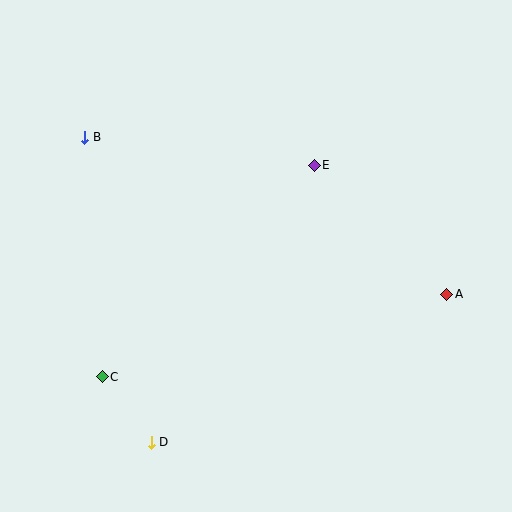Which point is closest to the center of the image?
Point E at (314, 165) is closest to the center.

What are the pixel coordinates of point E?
Point E is at (314, 165).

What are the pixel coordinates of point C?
Point C is at (102, 377).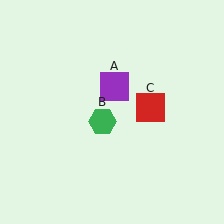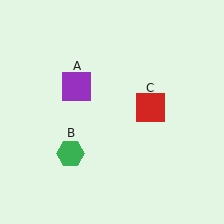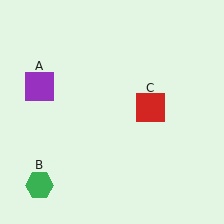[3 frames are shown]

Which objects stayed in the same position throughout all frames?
Red square (object C) remained stationary.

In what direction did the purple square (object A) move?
The purple square (object A) moved left.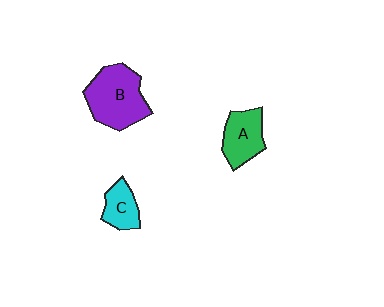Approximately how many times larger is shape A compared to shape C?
Approximately 1.4 times.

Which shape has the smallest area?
Shape C (cyan).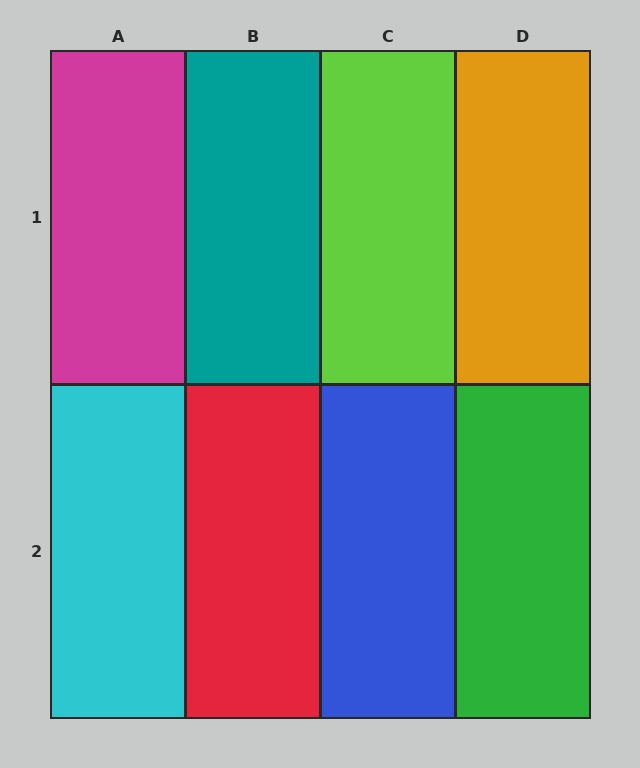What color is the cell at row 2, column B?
Red.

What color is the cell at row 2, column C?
Blue.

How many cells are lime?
1 cell is lime.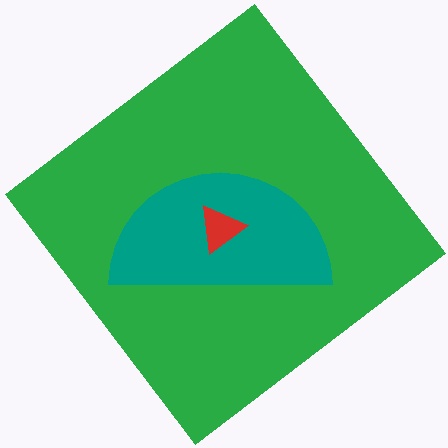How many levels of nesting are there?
3.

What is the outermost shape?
The green diamond.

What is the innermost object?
The red triangle.